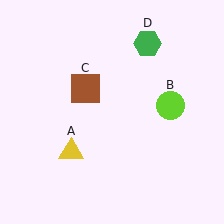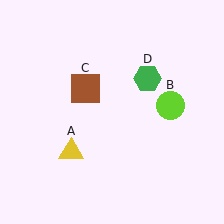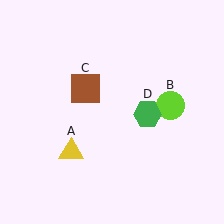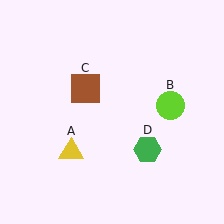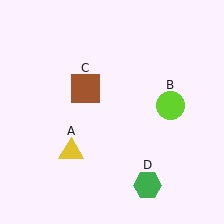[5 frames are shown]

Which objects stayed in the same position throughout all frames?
Yellow triangle (object A) and lime circle (object B) and brown square (object C) remained stationary.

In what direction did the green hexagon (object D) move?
The green hexagon (object D) moved down.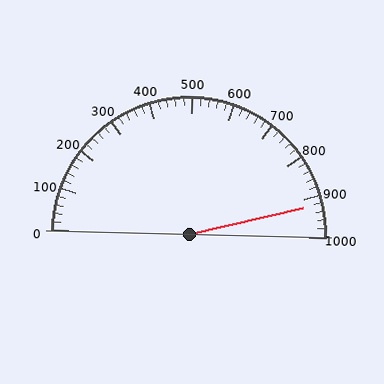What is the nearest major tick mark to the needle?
The nearest major tick mark is 900.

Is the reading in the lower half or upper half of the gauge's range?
The reading is in the upper half of the range (0 to 1000).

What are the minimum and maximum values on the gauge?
The gauge ranges from 0 to 1000.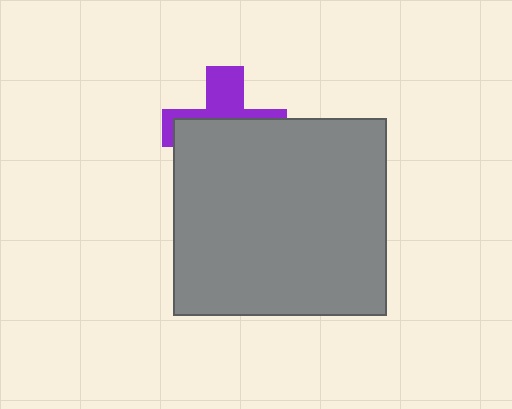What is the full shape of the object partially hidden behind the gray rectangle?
The partially hidden object is a purple cross.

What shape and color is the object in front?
The object in front is a gray rectangle.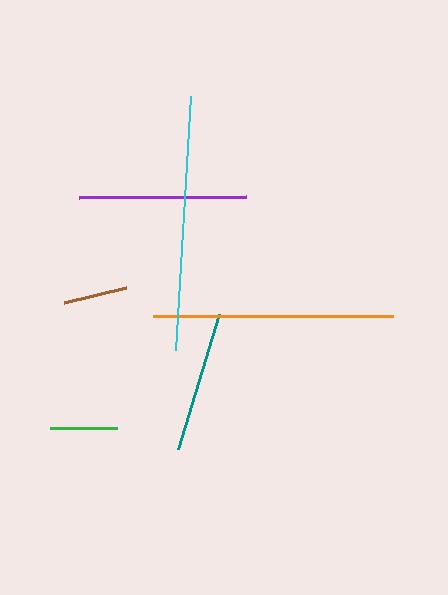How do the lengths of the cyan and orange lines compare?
The cyan and orange lines are approximately the same length.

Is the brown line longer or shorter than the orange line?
The orange line is longer than the brown line.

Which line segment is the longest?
The cyan line is the longest at approximately 254 pixels.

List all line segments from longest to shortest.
From longest to shortest: cyan, orange, purple, teal, green, brown.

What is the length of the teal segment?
The teal segment is approximately 141 pixels long.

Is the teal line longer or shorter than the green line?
The teal line is longer than the green line.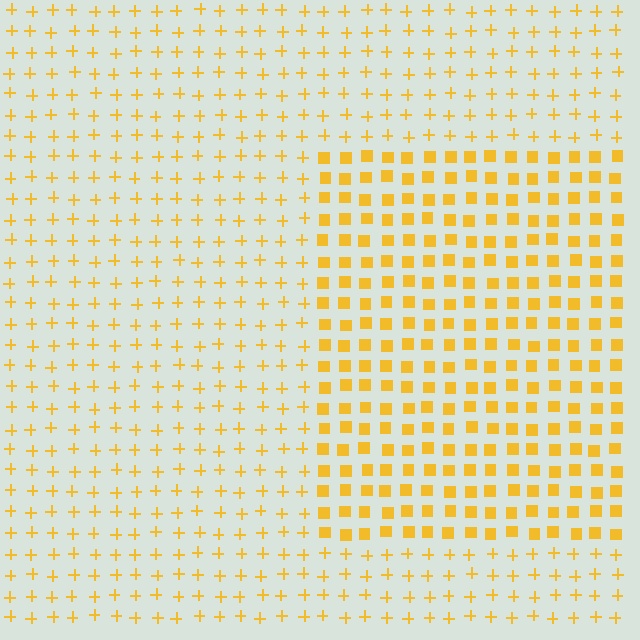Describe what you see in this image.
The image is filled with small yellow elements arranged in a uniform grid. A rectangle-shaped region contains squares, while the surrounding area contains plus signs. The boundary is defined purely by the change in element shape.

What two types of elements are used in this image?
The image uses squares inside the rectangle region and plus signs outside it.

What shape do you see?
I see a rectangle.